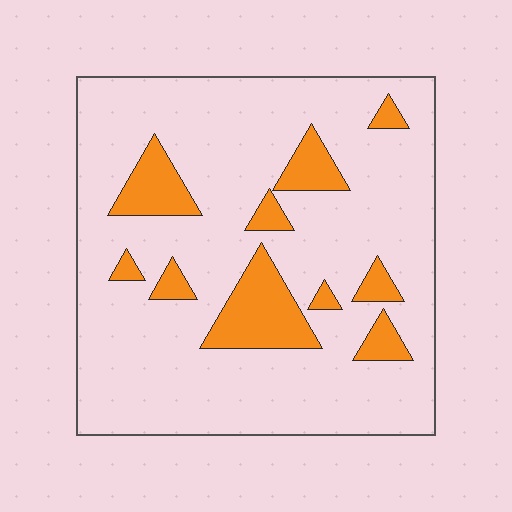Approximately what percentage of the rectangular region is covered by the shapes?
Approximately 15%.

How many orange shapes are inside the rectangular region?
10.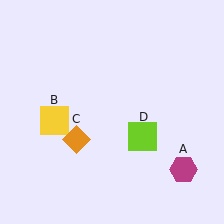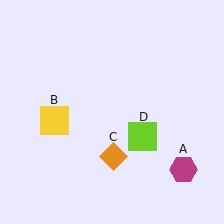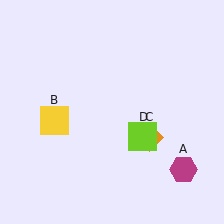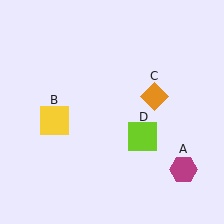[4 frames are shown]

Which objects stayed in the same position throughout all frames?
Magenta hexagon (object A) and yellow square (object B) and lime square (object D) remained stationary.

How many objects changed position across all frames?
1 object changed position: orange diamond (object C).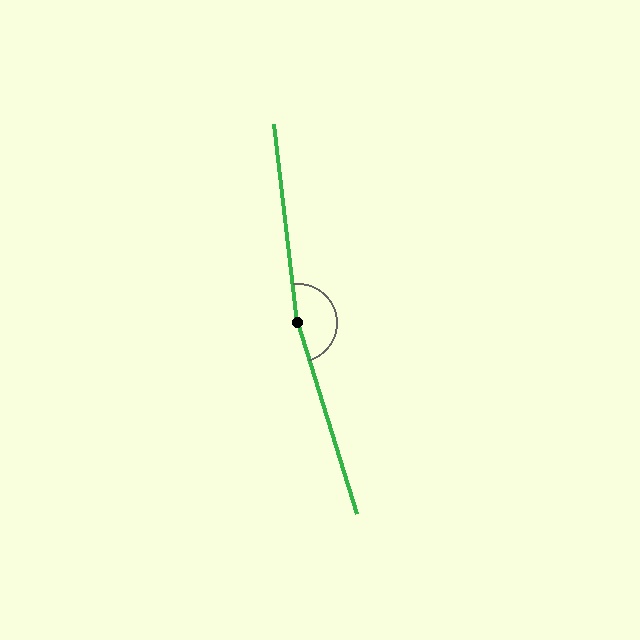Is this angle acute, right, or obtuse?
It is obtuse.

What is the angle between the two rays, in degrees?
Approximately 170 degrees.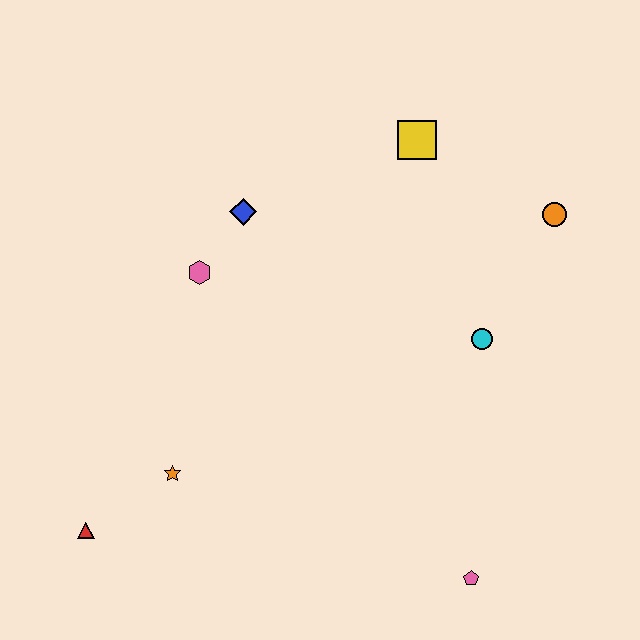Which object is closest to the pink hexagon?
The blue diamond is closest to the pink hexagon.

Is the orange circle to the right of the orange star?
Yes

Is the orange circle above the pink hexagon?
Yes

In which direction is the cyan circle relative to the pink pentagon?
The cyan circle is above the pink pentagon.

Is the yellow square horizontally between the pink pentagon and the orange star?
Yes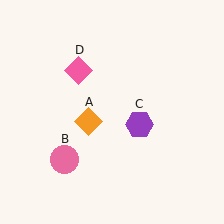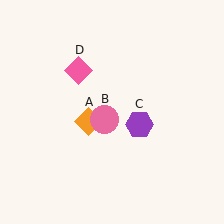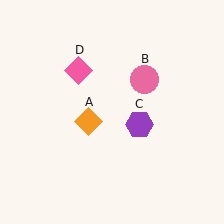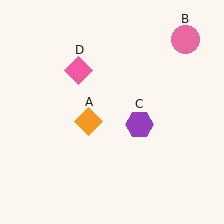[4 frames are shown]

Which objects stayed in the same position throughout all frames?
Orange diamond (object A) and purple hexagon (object C) and pink diamond (object D) remained stationary.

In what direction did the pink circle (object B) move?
The pink circle (object B) moved up and to the right.